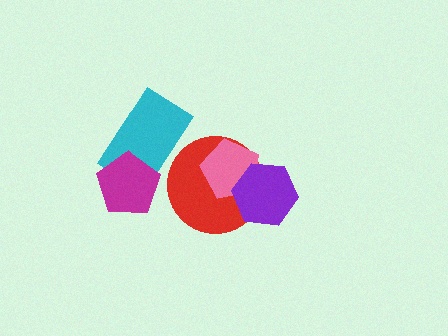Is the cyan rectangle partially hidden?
Yes, it is partially covered by another shape.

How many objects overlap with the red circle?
3 objects overlap with the red circle.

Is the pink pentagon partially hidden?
Yes, it is partially covered by another shape.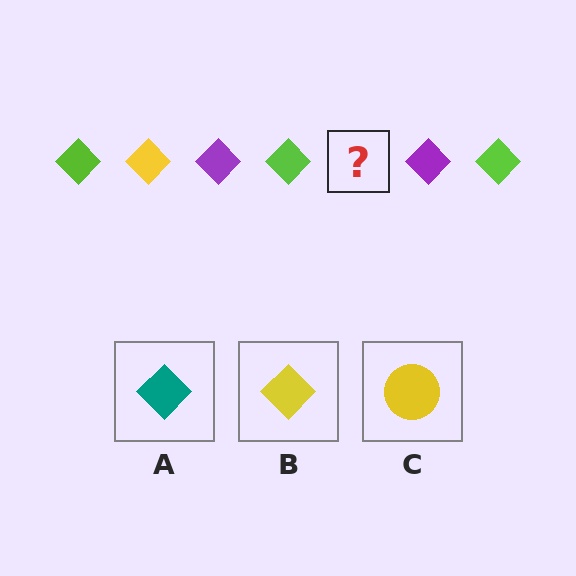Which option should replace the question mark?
Option B.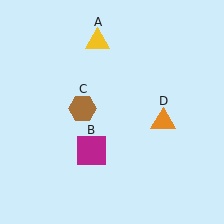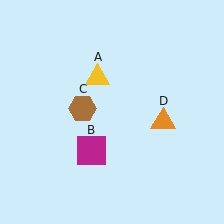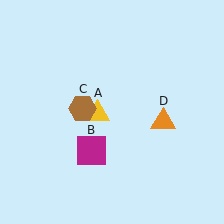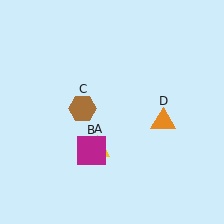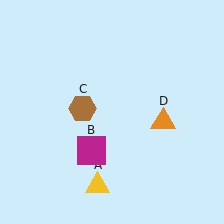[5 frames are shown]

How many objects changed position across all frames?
1 object changed position: yellow triangle (object A).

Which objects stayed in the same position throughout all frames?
Magenta square (object B) and brown hexagon (object C) and orange triangle (object D) remained stationary.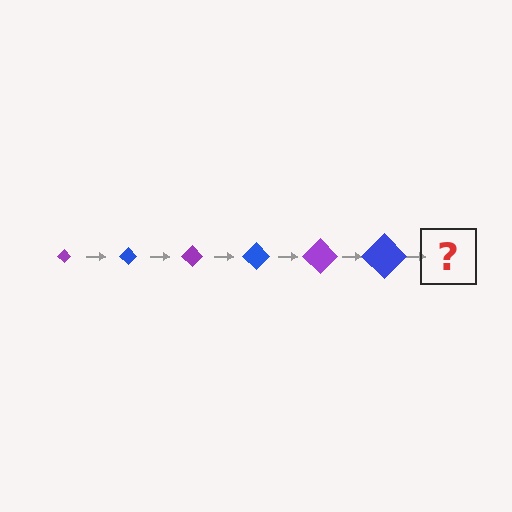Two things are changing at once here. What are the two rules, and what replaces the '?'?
The two rules are that the diamond grows larger each step and the color cycles through purple and blue. The '?' should be a purple diamond, larger than the previous one.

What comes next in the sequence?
The next element should be a purple diamond, larger than the previous one.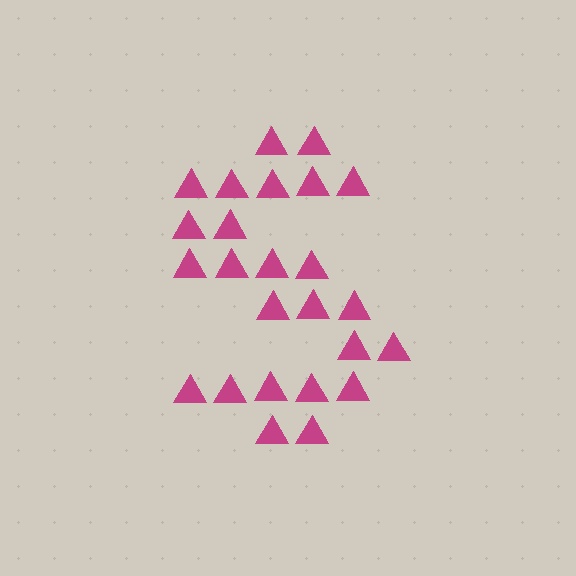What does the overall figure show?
The overall figure shows the letter S.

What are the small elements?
The small elements are triangles.